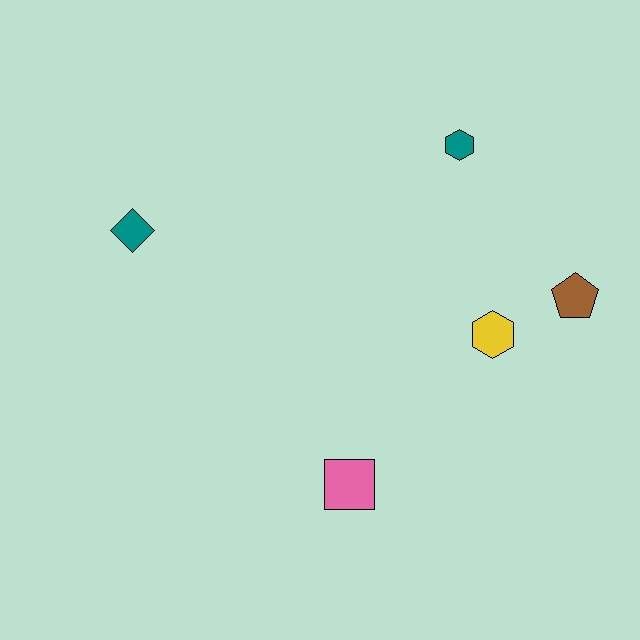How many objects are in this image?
There are 5 objects.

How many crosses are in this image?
There are no crosses.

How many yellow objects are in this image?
There is 1 yellow object.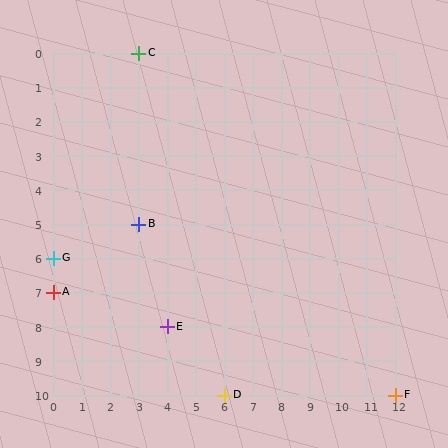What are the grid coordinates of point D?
Point D is at grid coordinates (6, 10).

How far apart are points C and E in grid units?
Points C and E are 1 column and 8 rows apart (about 8.1 grid units diagonally).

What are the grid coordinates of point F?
Point F is at grid coordinates (12, 10).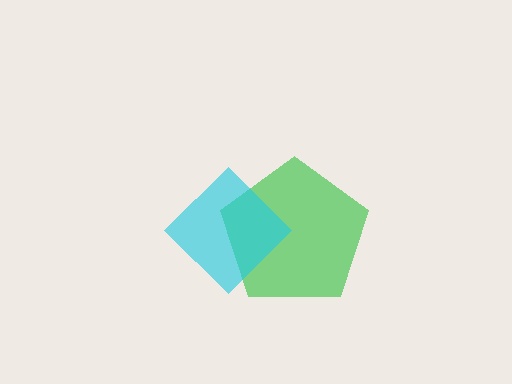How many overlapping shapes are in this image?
There are 2 overlapping shapes in the image.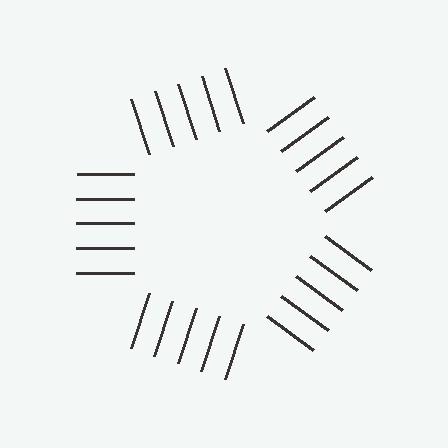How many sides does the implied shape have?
5 sides — the line-ends trace a pentagon.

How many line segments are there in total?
25 — 5 along each of the 5 edges.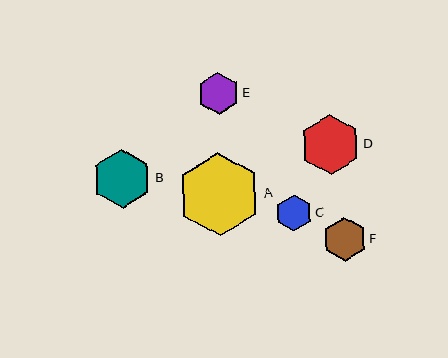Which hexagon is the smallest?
Hexagon C is the smallest with a size of approximately 36 pixels.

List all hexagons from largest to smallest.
From largest to smallest: A, D, B, F, E, C.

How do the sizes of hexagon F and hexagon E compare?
Hexagon F and hexagon E are approximately the same size.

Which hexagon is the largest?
Hexagon A is the largest with a size of approximately 84 pixels.